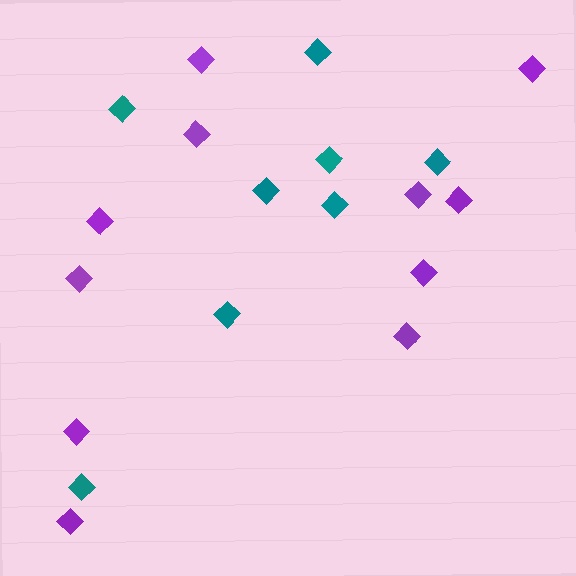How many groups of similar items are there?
There are 2 groups: one group of teal diamonds (8) and one group of purple diamonds (11).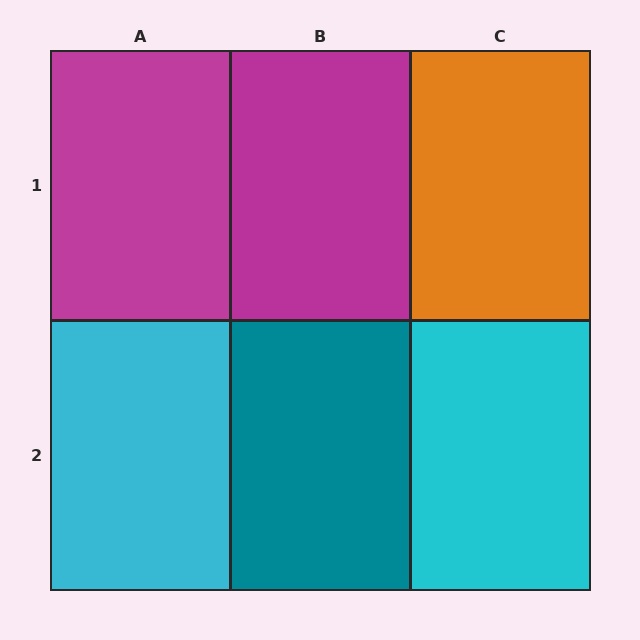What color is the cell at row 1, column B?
Magenta.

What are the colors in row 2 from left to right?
Cyan, teal, cyan.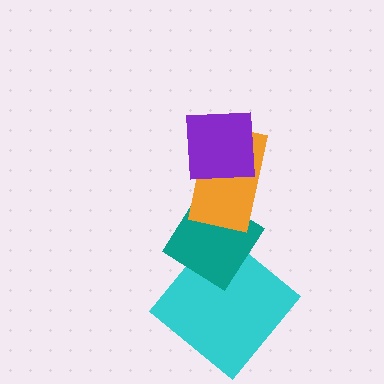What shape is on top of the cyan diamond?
The teal diamond is on top of the cyan diamond.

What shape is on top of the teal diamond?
The orange rectangle is on top of the teal diamond.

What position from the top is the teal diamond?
The teal diamond is 3rd from the top.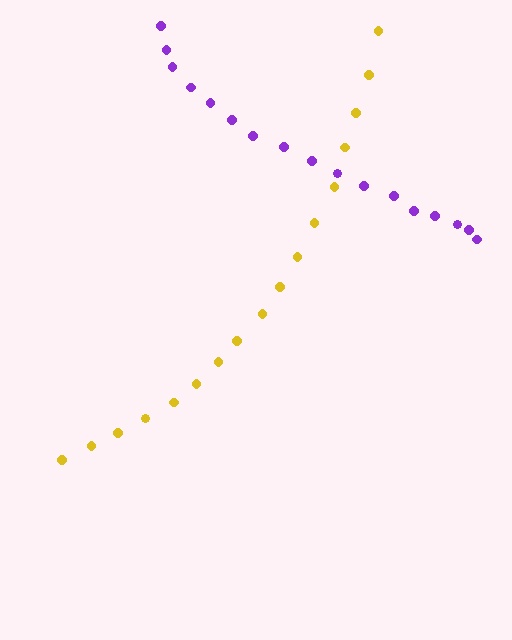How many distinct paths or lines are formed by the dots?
There are 2 distinct paths.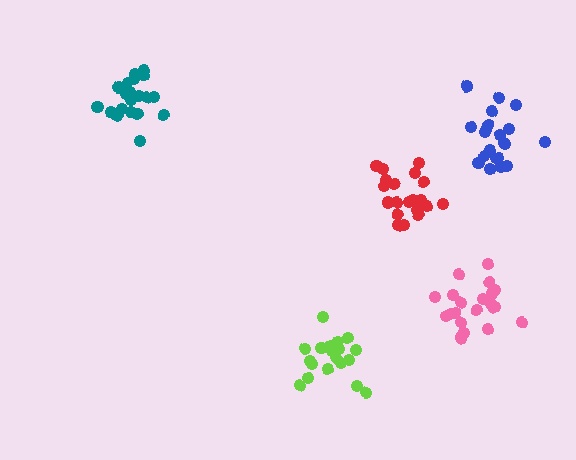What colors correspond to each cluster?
The clusters are colored: red, blue, pink, teal, lime.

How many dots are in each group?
Group 1: 20 dots, Group 2: 21 dots, Group 3: 21 dots, Group 4: 20 dots, Group 5: 19 dots (101 total).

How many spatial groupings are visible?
There are 5 spatial groupings.